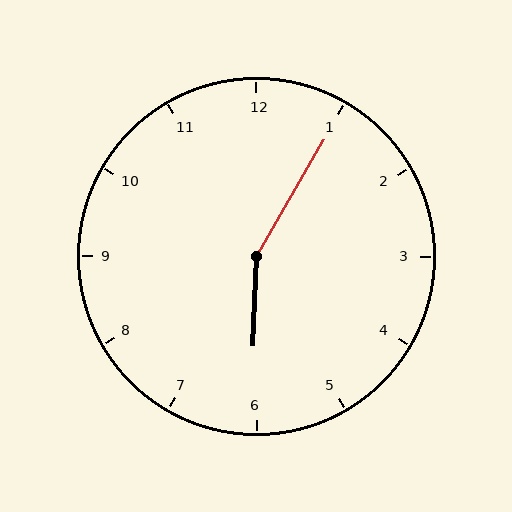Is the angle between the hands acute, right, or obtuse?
It is obtuse.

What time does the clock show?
6:05.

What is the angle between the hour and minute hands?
Approximately 152 degrees.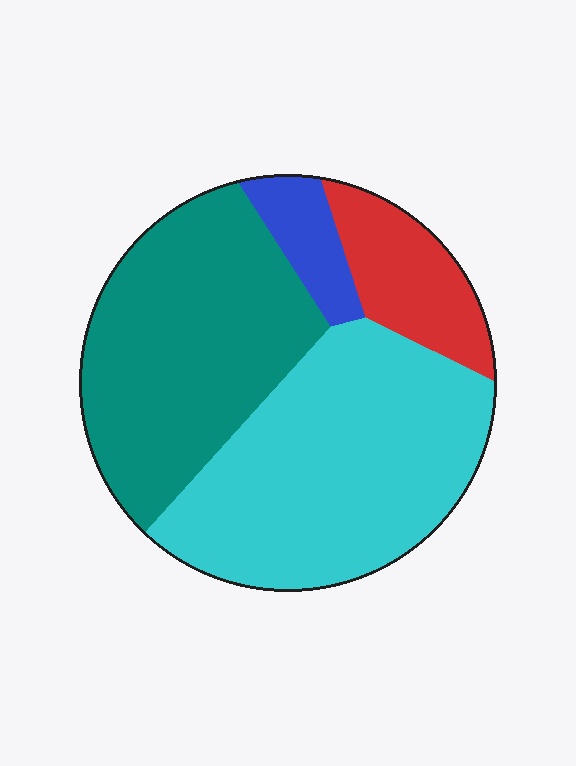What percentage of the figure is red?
Red covers roughly 10% of the figure.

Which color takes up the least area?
Blue, at roughly 5%.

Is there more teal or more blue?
Teal.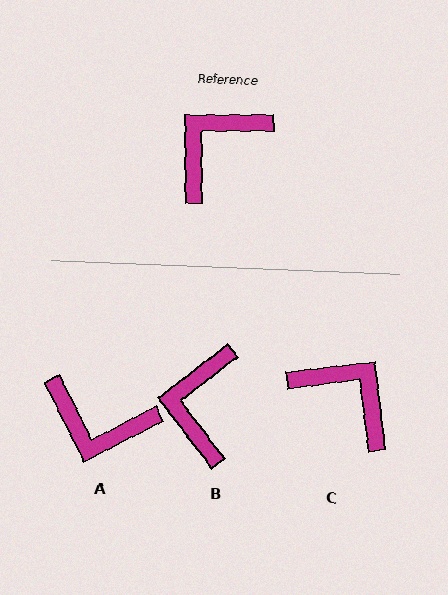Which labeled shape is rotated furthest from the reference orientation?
A, about 116 degrees away.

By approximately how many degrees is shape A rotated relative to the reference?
Approximately 116 degrees counter-clockwise.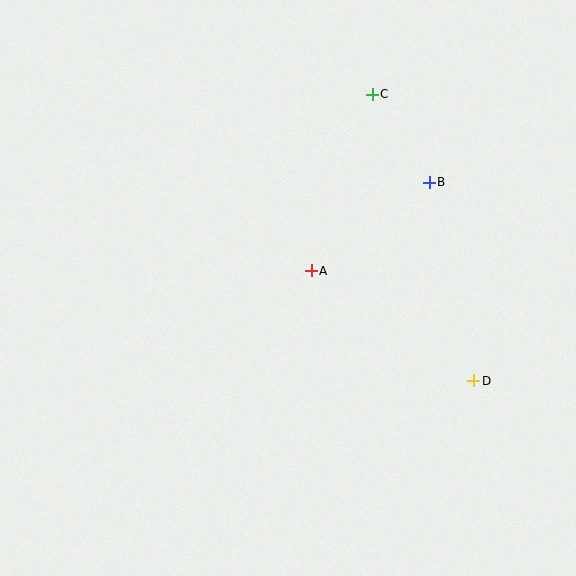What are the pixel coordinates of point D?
Point D is at (474, 381).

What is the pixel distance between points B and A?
The distance between B and A is 148 pixels.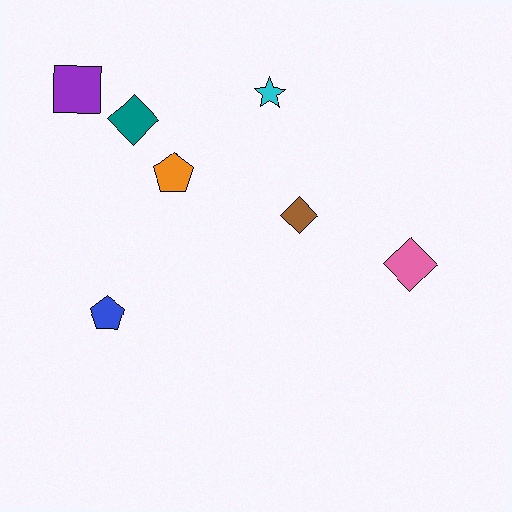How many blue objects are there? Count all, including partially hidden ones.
There is 1 blue object.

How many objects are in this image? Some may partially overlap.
There are 7 objects.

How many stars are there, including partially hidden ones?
There is 1 star.